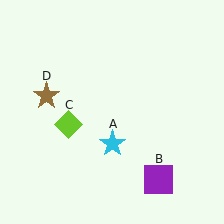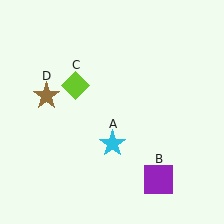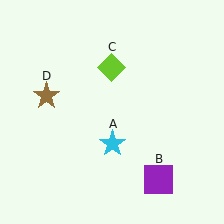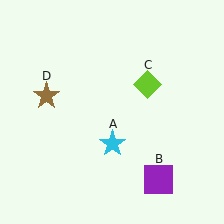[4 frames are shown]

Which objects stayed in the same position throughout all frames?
Cyan star (object A) and purple square (object B) and brown star (object D) remained stationary.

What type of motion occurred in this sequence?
The lime diamond (object C) rotated clockwise around the center of the scene.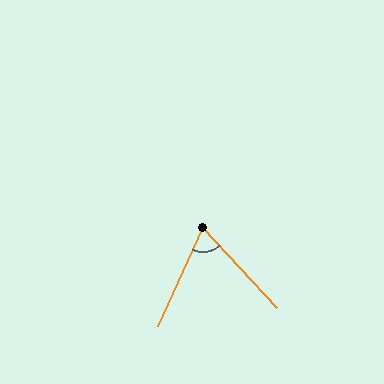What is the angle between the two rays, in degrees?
Approximately 67 degrees.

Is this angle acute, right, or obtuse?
It is acute.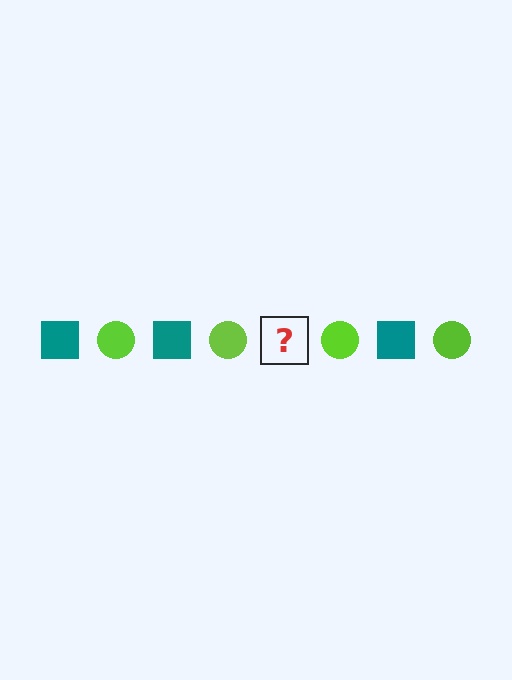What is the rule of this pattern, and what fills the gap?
The rule is that the pattern alternates between teal square and lime circle. The gap should be filled with a teal square.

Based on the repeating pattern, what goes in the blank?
The blank should be a teal square.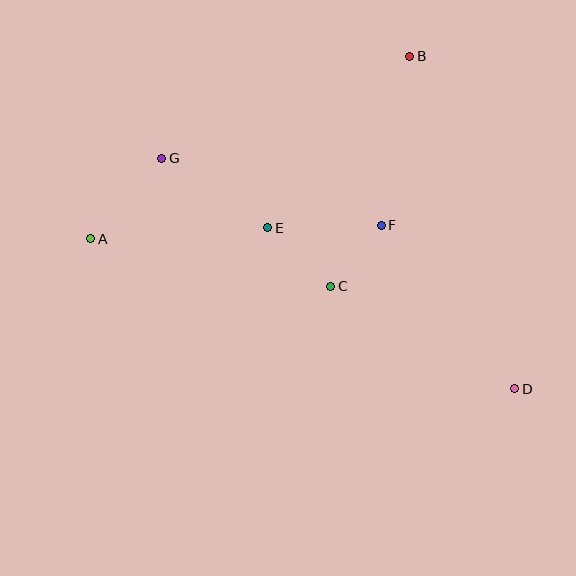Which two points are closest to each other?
Points C and F are closest to each other.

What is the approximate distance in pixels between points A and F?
The distance between A and F is approximately 291 pixels.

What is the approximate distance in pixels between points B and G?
The distance between B and G is approximately 268 pixels.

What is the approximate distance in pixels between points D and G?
The distance between D and G is approximately 422 pixels.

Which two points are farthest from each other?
Points A and D are farthest from each other.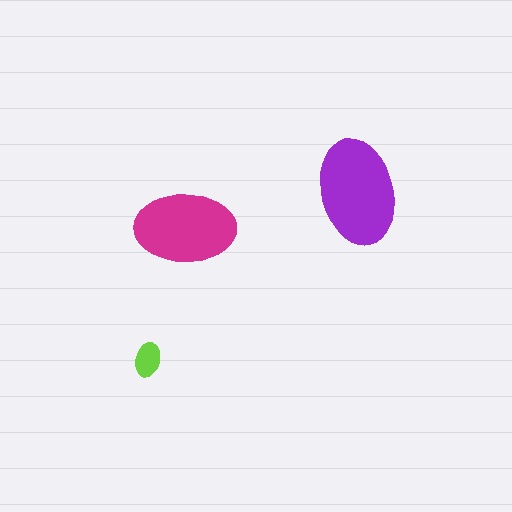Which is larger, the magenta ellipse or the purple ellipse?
The purple one.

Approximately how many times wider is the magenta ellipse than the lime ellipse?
About 3 times wider.